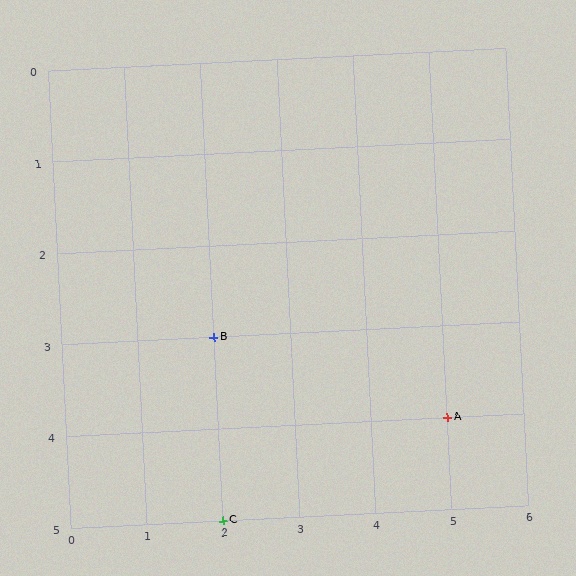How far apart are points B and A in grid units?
Points B and A are 3 columns and 1 row apart (about 3.2 grid units diagonally).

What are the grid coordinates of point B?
Point B is at grid coordinates (2, 3).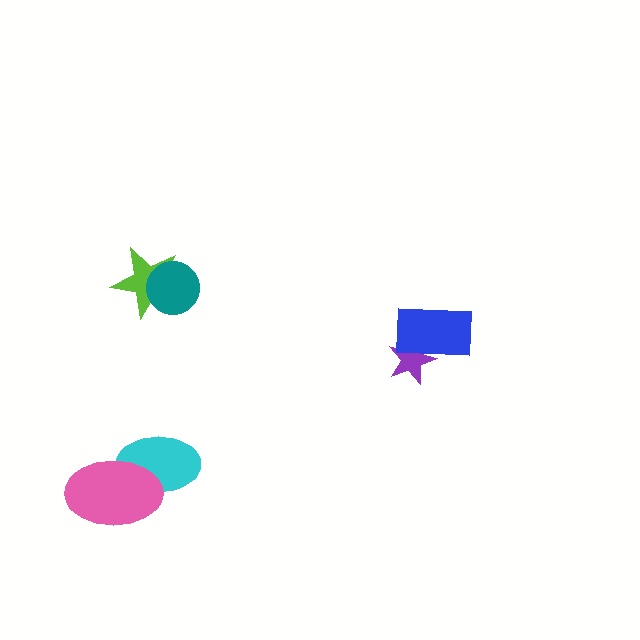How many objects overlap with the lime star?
1 object overlaps with the lime star.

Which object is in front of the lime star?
The teal circle is in front of the lime star.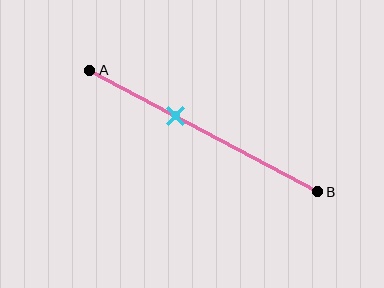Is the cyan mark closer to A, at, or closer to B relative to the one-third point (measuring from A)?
The cyan mark is closer to point B than the one-third point of segment AB.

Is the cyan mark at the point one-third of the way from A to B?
No, the mark is at about 40% from A, not at the 33% one-third point.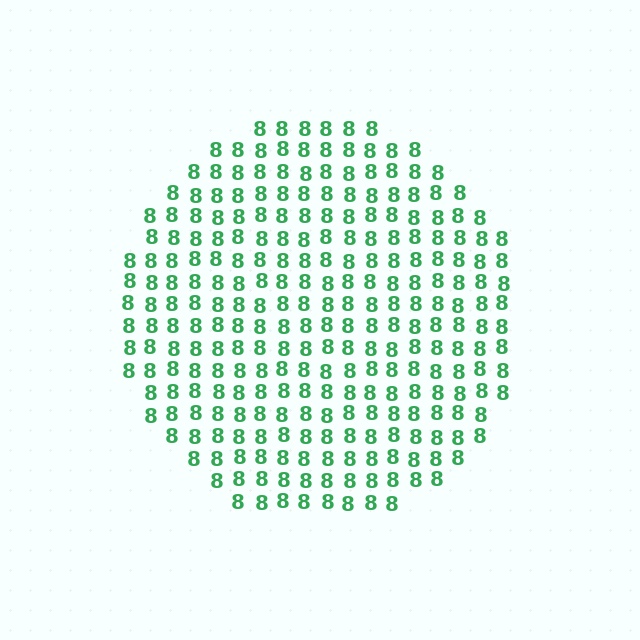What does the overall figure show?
The overall figure shows a circle.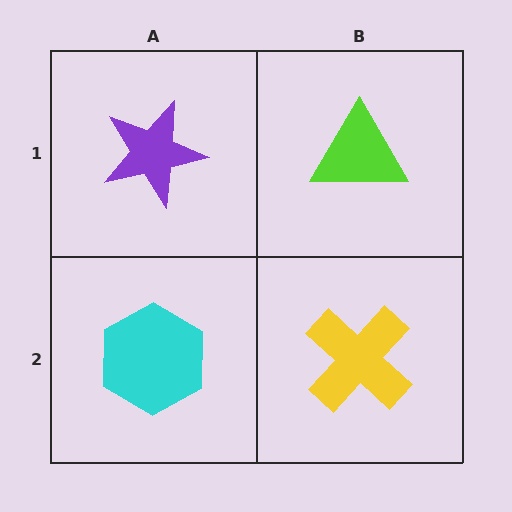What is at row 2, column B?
A yellow cross.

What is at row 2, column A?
A cyan hexagon.